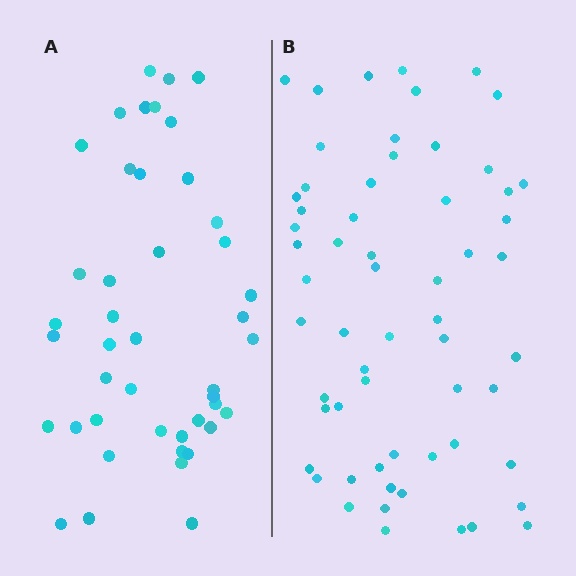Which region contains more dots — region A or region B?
Region B (the right region) has more dots.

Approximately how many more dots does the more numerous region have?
Region B has approximately 15 more dots than region A.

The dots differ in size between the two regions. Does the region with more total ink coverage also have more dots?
No. Region A has more total ink coverage because its dots are larger, but region B actually contains more individual dots. Total area can be misleading — the number of items is what matters here.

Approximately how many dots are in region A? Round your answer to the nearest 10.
About 40 dots. (The exact count is 44, which rounds to 40.)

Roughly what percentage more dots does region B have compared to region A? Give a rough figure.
About 35% more.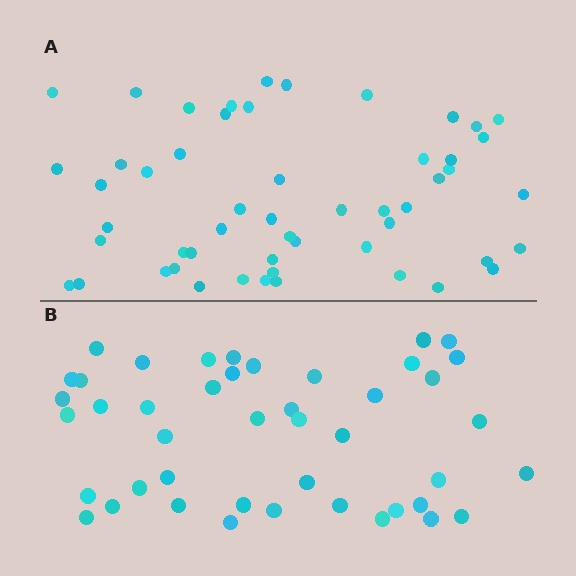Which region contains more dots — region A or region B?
Region A (the top region) has more dots.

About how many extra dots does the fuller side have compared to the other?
Region A has roughly 8 or so more dots than region B.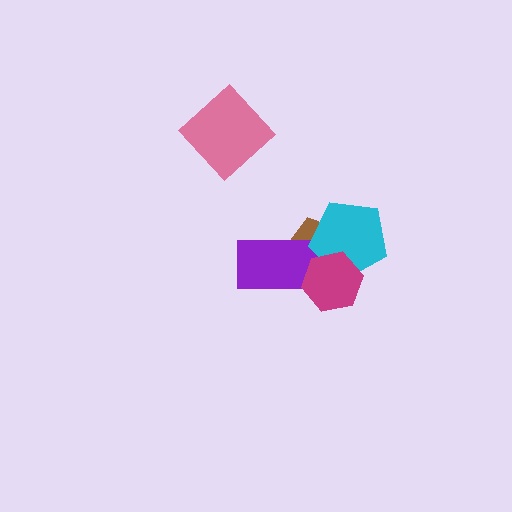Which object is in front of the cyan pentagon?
The magenta hexagon is in front of the cyan pentagon.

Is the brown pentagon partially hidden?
Yes, it is partially covered by another shape.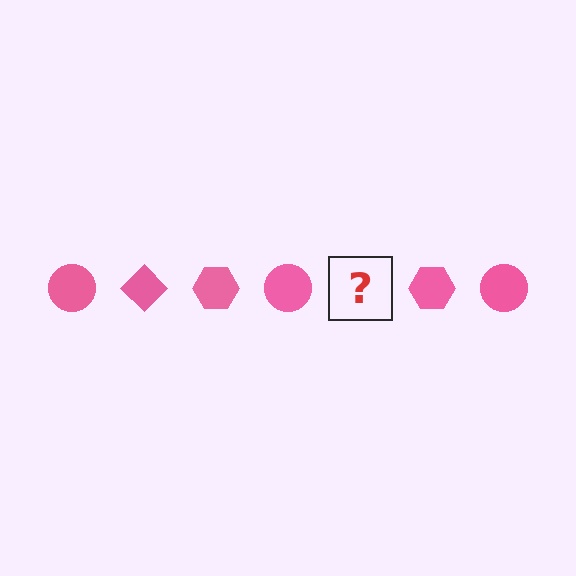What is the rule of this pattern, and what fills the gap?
The rule is that the pattern cycles through circle, diamond, hexagon shapes in pink. The gap should be filled with a pink diamond.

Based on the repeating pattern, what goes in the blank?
The blank should be a pink diamond.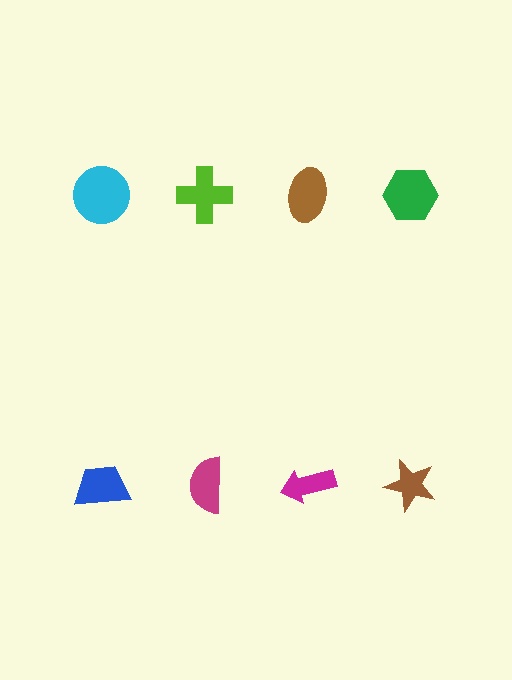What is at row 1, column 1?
A cyan circle.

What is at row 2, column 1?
A blue trapezoid.